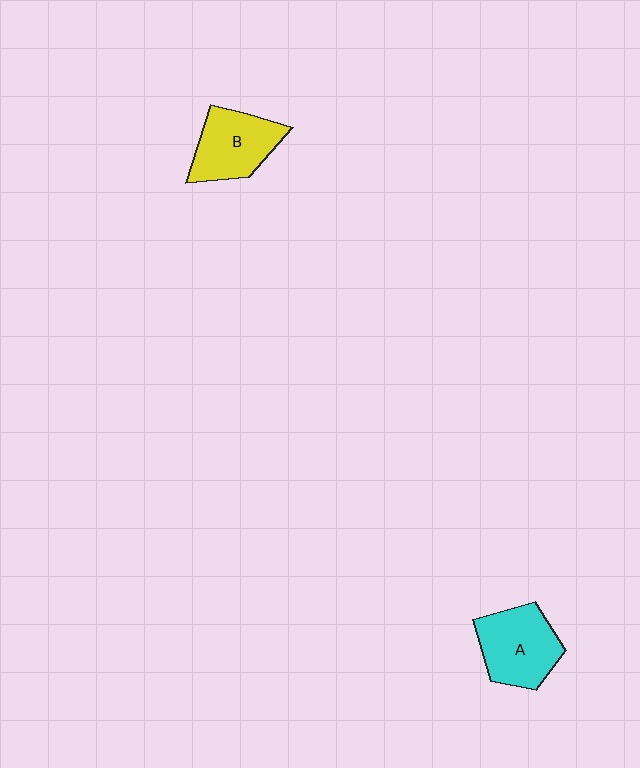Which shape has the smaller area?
Shape B (yellow).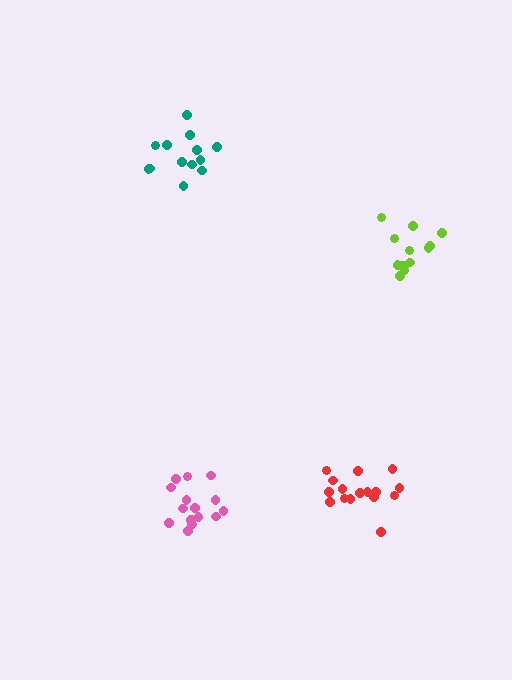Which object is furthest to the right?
The lime cluster is rightmost.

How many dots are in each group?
Group 1: 15 dots, Group 2: 13 dots, Group 3: 16 dots, Group 4: 13 dots (57 total).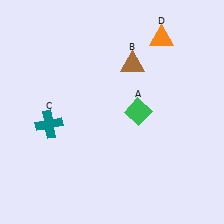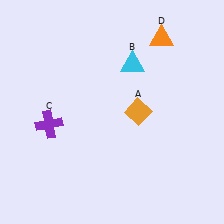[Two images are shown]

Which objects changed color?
A changed from green to orange. B changed from brown to cyan. C changed from teal to purple.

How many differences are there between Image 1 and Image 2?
There are 3 differences between the two images.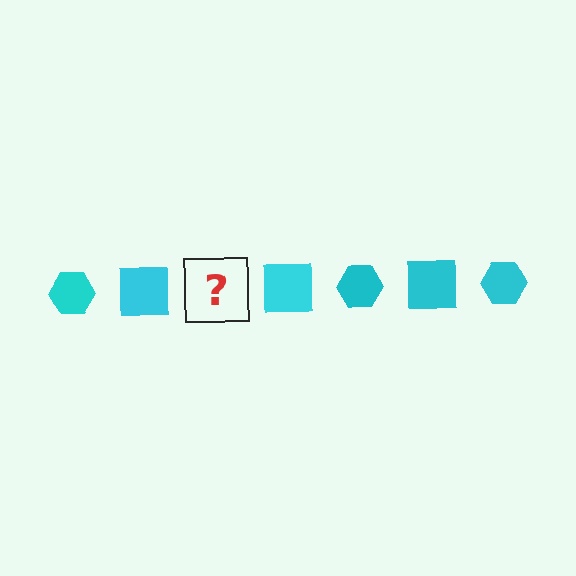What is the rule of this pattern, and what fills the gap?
The rule is that the pattern cycles through hexagon, square shapes in cyan. The gap should be filled with a cyan hexagon.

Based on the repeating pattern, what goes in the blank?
The blank should be a cyan hexagon.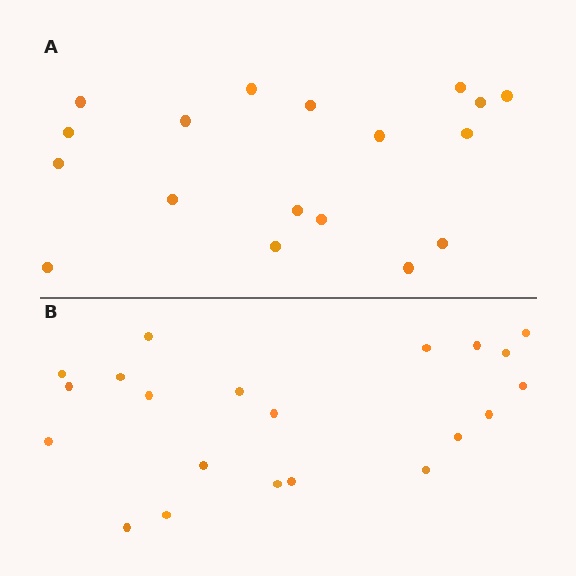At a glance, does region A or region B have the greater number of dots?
Region B (the bottom region) has more dots.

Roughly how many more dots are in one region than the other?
Region B has just a few more — roughly 2 or 3 more dots than region A.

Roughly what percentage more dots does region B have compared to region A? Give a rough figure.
About 15% more.